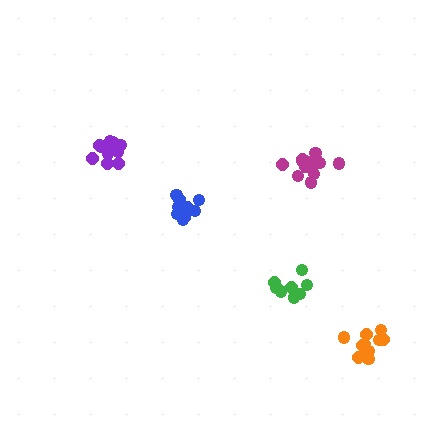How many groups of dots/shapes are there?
There are 5 groups.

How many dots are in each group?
Group 1: 8 dots, Group 2: 14 dots, Group 3: 9 dots, Group 4: 13 dots, Group 5: 11 dots (55 total).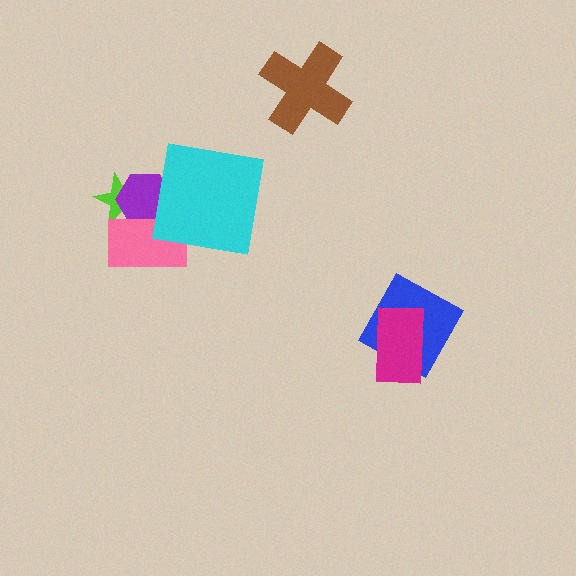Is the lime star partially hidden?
Yes, it is partially covered by another shape.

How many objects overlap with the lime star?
2 objects overlap with the lime star.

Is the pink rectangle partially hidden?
Yes, it is partially covered by another shape.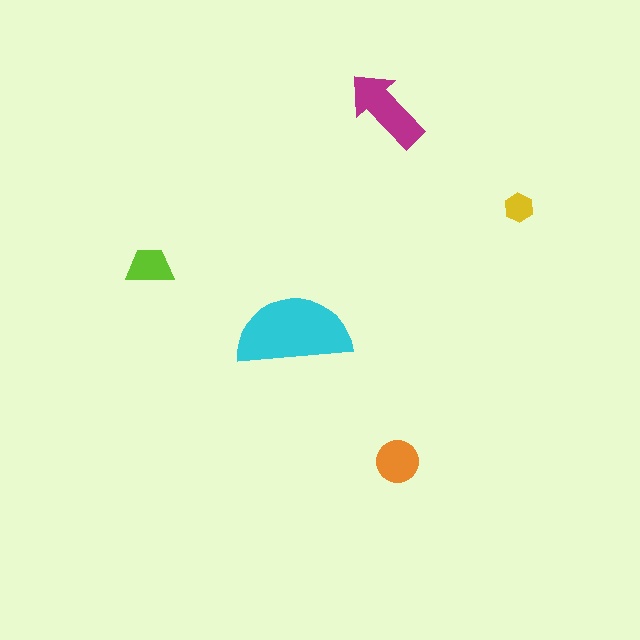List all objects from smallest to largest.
The yellow hexagon, the lime trapezoid, the orange circle, the magenta arrow, the cyan semicircle.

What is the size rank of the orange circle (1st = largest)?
3rd.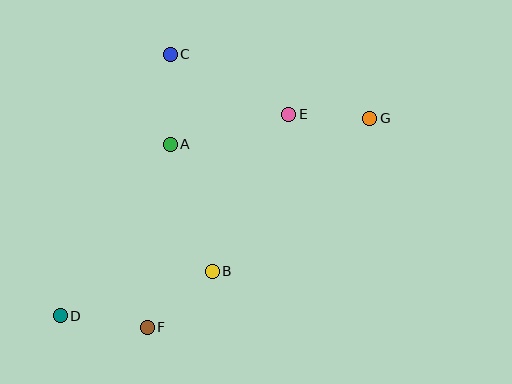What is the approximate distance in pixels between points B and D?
The distance between B and D is approximately 159 pixels.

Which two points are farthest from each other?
Points D and G are farthest from each other.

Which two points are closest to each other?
Points E and G are closest to each other.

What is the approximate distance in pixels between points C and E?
The distance between C and E is approximately 133 pixels.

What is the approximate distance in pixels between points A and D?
The distance between A and D is approximately 204 pixels.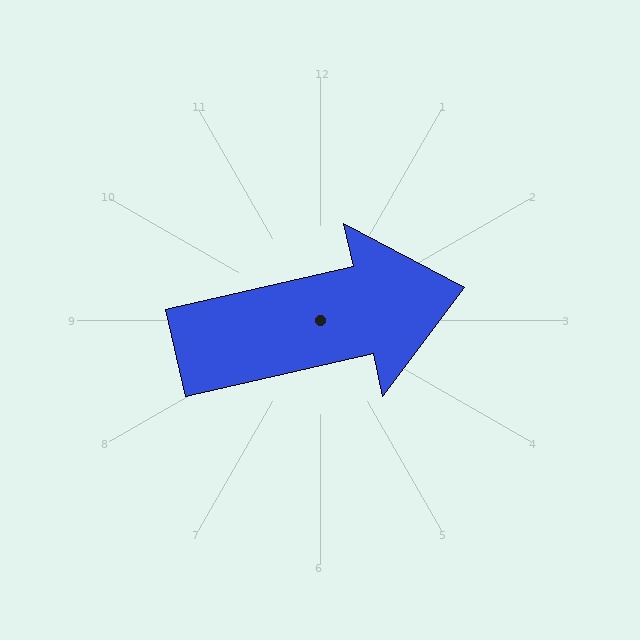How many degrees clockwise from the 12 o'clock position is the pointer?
Approximately 77 degrees.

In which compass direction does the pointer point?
East.